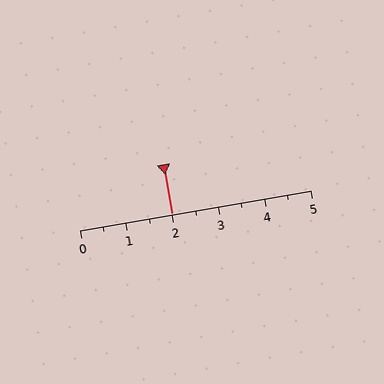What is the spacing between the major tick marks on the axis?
The major ticks are spaced 1 apart.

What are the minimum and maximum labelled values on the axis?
The axis runs from 0 to 5.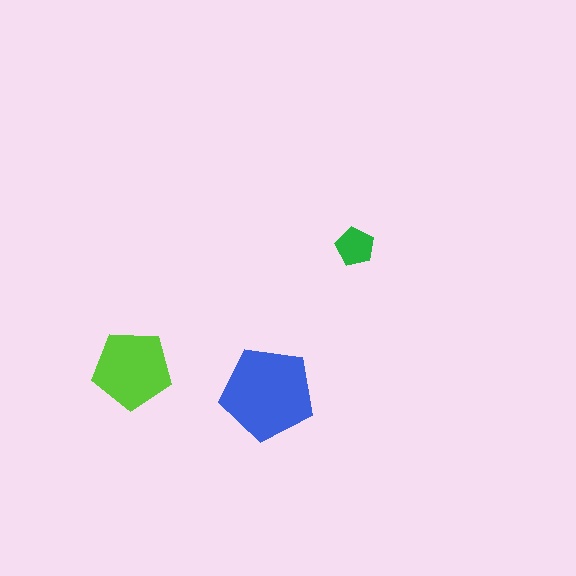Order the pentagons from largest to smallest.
the blue one, the lime one, the green one.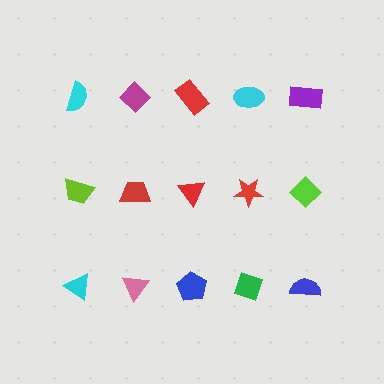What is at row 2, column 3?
A red triangle.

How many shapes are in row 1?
5 shapes.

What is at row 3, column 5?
A blue semicircle.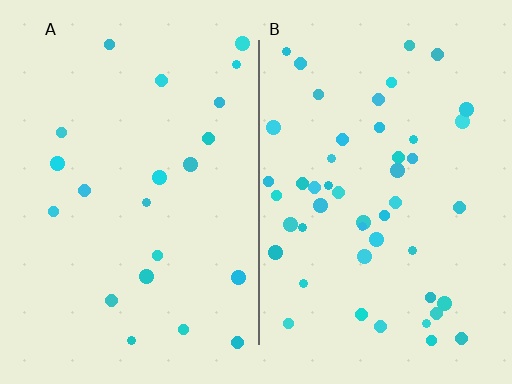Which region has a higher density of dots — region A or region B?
B (the right).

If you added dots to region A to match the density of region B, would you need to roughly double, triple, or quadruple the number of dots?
Approximately double.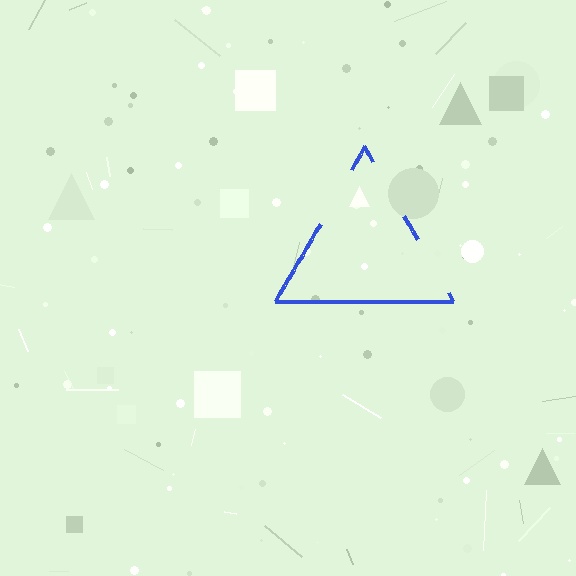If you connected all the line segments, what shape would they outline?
They would outline a triangle.